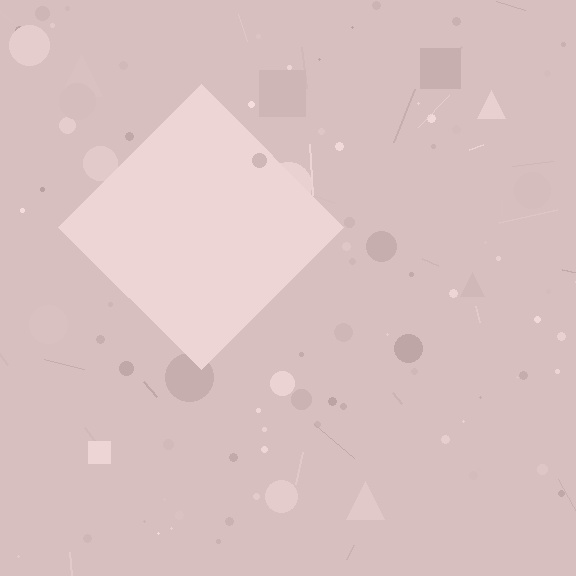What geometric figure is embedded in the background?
A diamond is embedded in the background.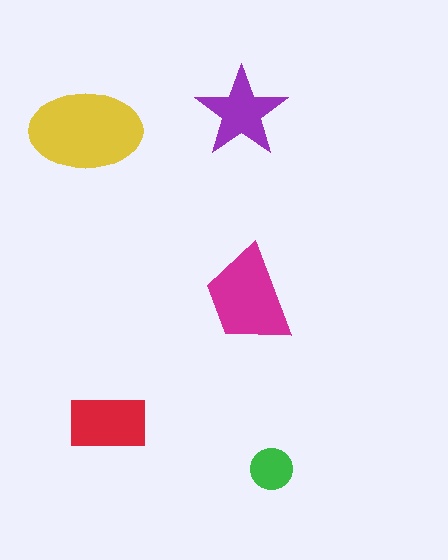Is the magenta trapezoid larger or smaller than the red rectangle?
Larger.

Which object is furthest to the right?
The green circle is rightmost.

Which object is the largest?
The yellow ellipse.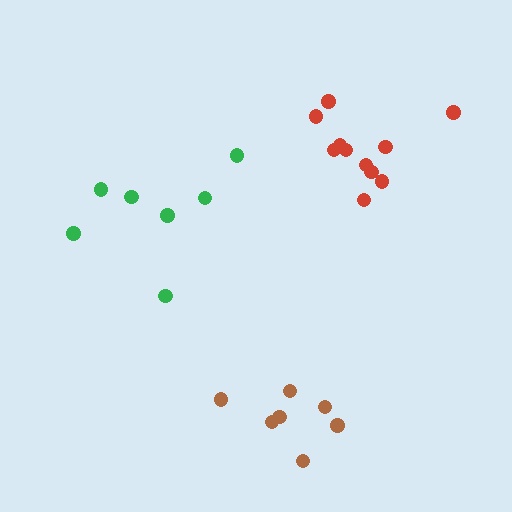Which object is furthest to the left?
The green cluster is leftmost.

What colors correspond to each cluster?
The clusters are colored: brown, green, red.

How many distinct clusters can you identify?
There are 3 distinct clusters.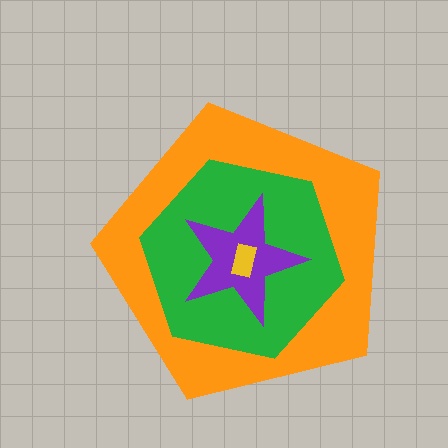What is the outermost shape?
The orange pentagon.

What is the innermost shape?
The yellow rectangle.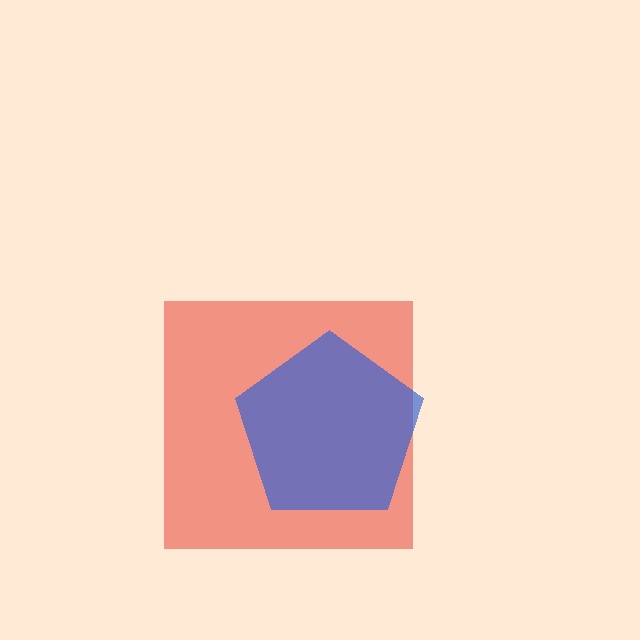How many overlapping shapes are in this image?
There are 2 overlapping shapes in the image.